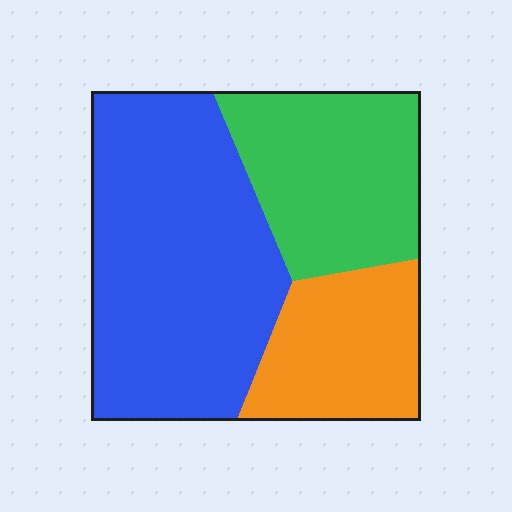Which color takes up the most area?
Blue, at roughly 50%.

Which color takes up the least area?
Orange, at roughly 20%.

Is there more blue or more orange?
Blue.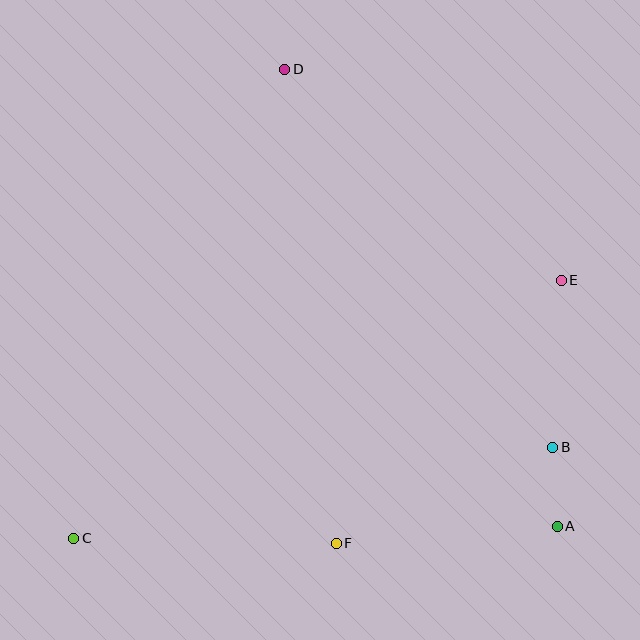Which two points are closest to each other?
Points A and B are closest to each other.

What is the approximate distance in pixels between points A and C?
The distance between A and C is approximately 484 pixels.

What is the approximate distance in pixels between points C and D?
The distance between C and D is approximately 514 pixels.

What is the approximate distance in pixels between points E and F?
The distance between E and F is approximately 346 pixels.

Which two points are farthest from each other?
Points C and E are farthest from each other.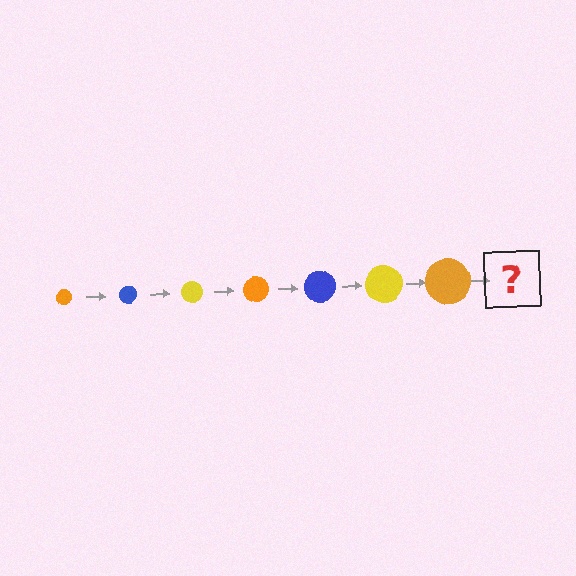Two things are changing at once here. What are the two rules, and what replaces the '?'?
The two rules are that the circle grows larger each step and the color cycles through orange, blue, and yellow. The '?' should be a blue circle, larger than the previous one.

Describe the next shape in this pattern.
It should be a blue circle, larger than the previous one.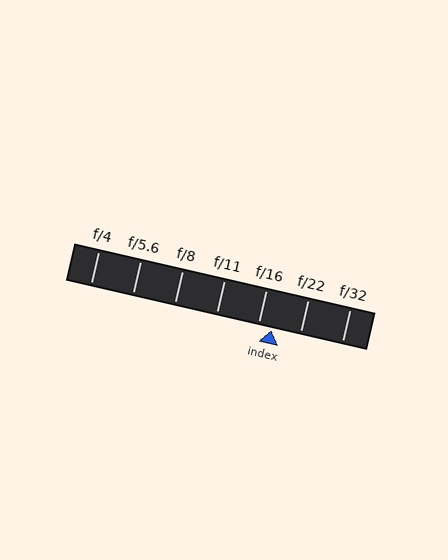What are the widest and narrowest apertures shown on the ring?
The widest aperture shown is f/4 and the narrowest is f/32.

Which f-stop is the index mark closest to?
The index mark is closest to f/16.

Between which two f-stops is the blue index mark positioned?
The index mark is between f/16 and f/22.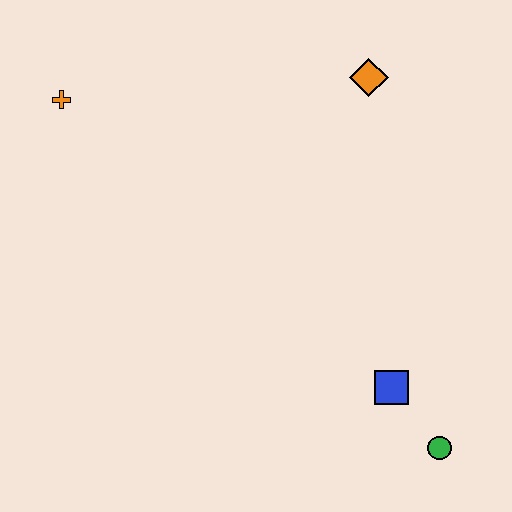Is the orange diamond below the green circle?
No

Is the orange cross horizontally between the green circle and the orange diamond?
No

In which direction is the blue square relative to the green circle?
The blue square is above the green circle.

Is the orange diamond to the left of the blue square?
Yes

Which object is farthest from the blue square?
The orange cross is farthest from the blue square.